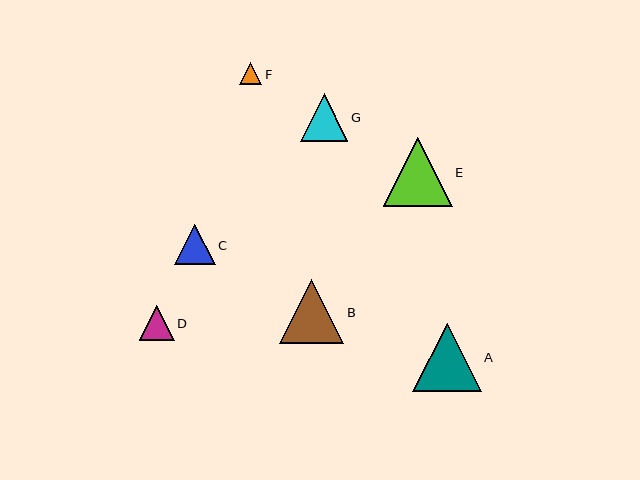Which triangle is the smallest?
Triangle F is the smallest with a size of approximately 23 pixels.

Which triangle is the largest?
Triangle E is the largest with a size of approximately 69 pixels.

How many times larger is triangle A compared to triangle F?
Triangle A is approximately 3.0 times the size of triangle F.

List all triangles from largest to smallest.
From largest to smallest: E, A, B, G, C, D, F.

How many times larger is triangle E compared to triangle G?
Triangle E is approximately 1.5 times the size of triangle G.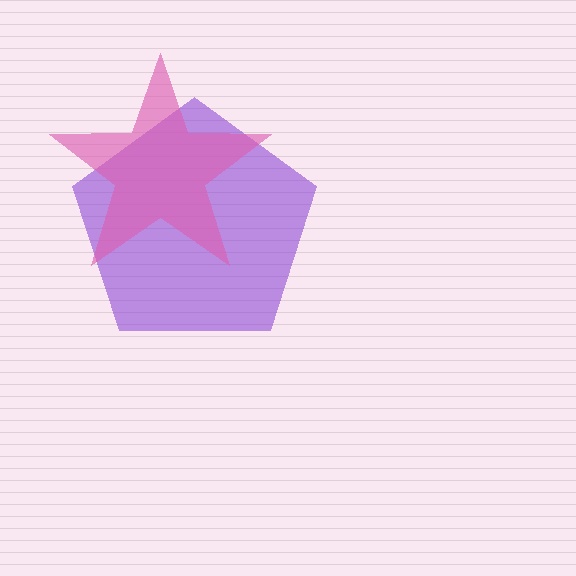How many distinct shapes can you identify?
There are 2 distinct shapes: a purple pentagon, a pink star.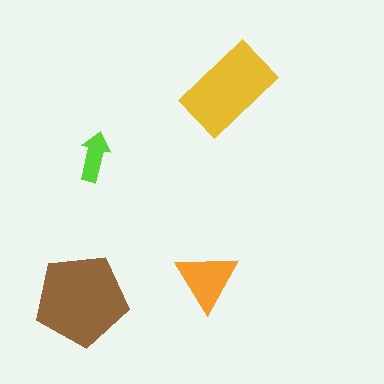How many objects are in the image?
There are 4 objects in the image.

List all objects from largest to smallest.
The brown pentagon, the yellow rectangle, the orange triangle, the lime arrow.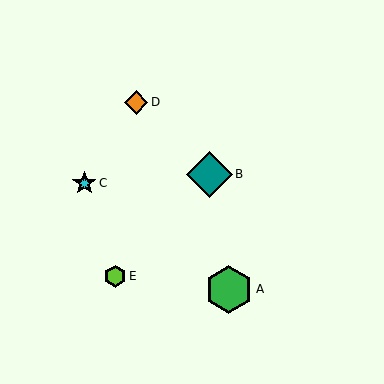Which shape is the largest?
The green hexagon (labeled A) is the largest.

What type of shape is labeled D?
Shape D is an orange diamond.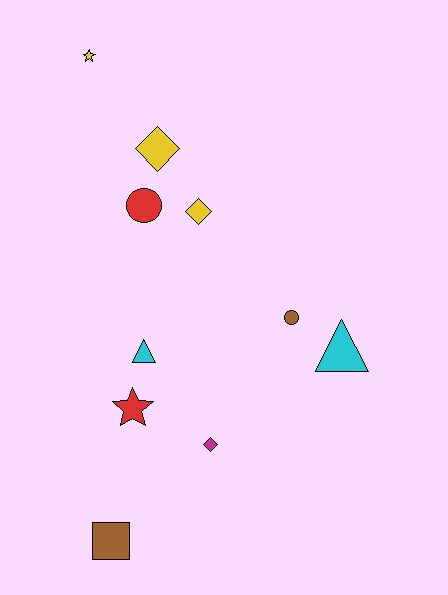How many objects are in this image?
There are 10 objects.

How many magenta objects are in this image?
There is 1 magenta object.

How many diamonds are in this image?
There are 3 diamonds.